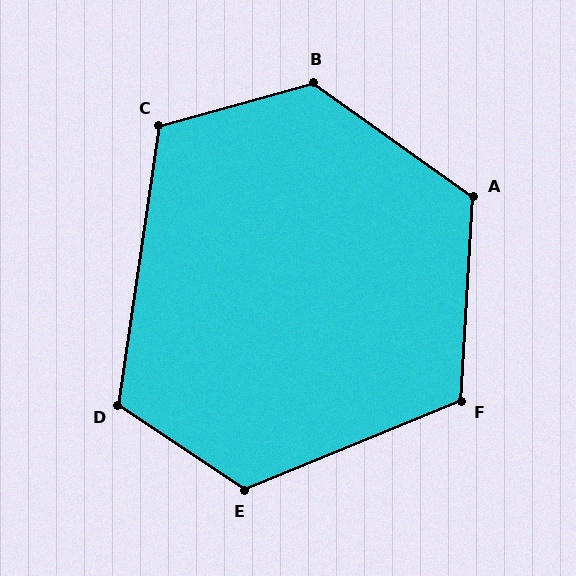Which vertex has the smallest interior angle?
C, at approximately 114 degrees.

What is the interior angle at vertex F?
Approximately 116 degrees (obtuse).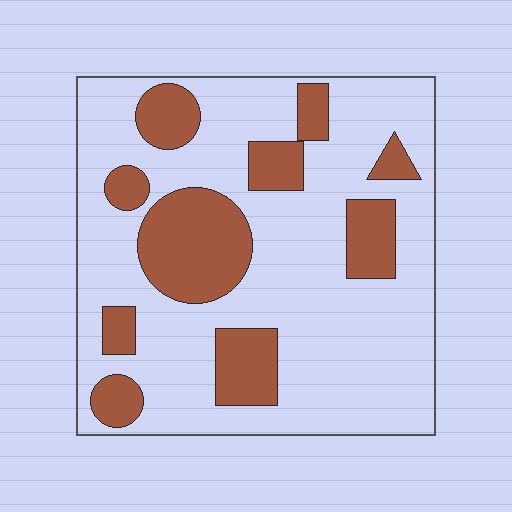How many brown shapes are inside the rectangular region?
10.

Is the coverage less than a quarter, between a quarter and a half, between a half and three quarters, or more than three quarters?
Between a quarter and a half.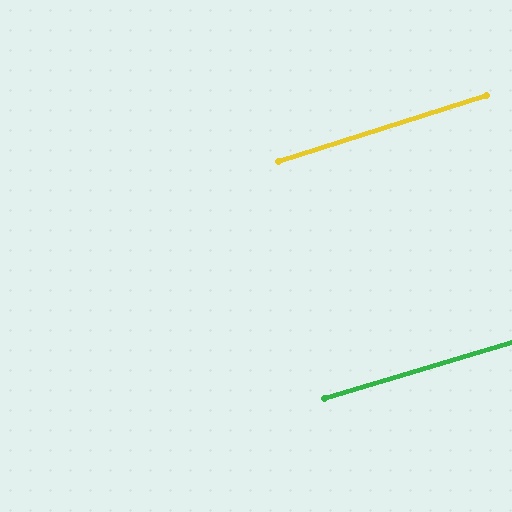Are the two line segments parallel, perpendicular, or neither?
Parallel — their directions differ by only 1.0°.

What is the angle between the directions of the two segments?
Approximately 1 degree.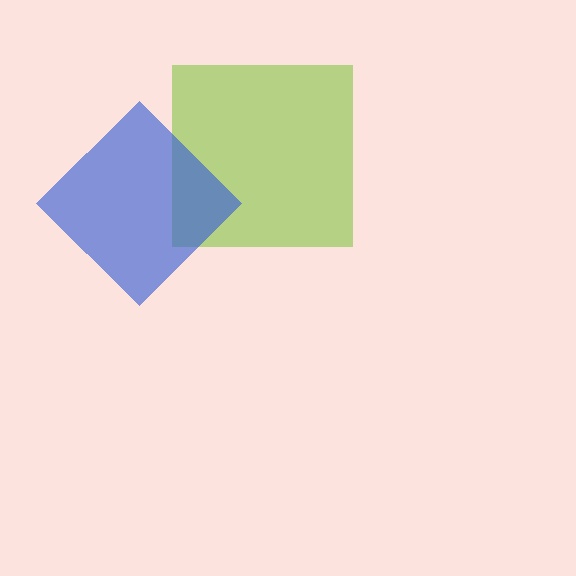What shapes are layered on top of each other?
The layered shapes are: a lime square, a blue diamond.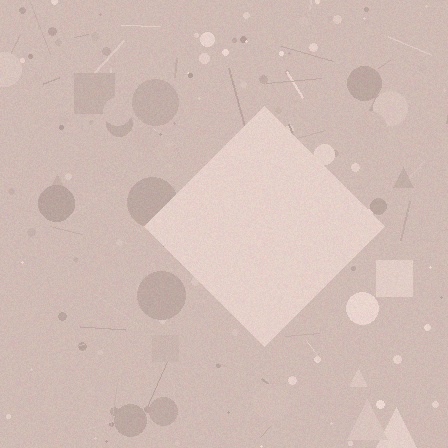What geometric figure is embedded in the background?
A diamond is embedded in the background.